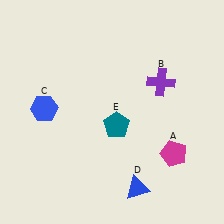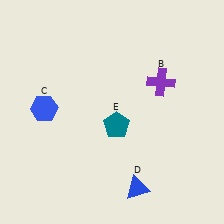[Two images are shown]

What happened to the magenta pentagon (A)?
The magenta pentagon (A) was removed in Image 2. It was in the bottom-right area of Image 1.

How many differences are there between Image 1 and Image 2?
There is 1 difference between the two images.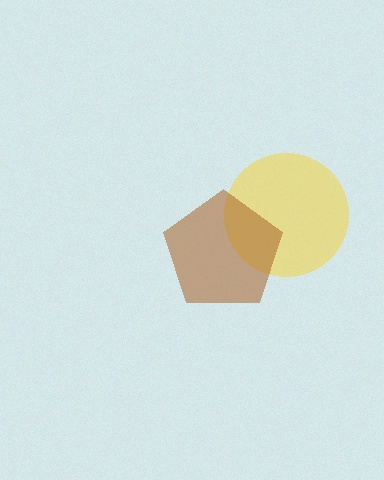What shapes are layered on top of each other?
The layered shapes are: a yellow circle, a brown pentagon.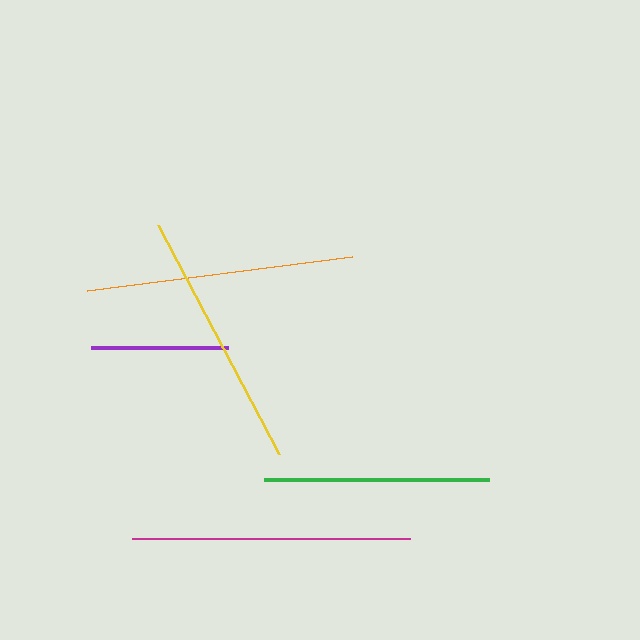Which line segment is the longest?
The magenta line is the longest at approximately 278 pixels.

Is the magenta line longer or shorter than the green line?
The magenta line is longer than the green line.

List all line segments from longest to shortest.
From longest to shortest: magenta, orange, yellow, green, purple.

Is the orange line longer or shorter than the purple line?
The orange line is longer than the purple line.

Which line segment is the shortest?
The purple line is the shortest at approximately 137 pixels.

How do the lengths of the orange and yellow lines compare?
The orange and yellow lines are approximately the same length.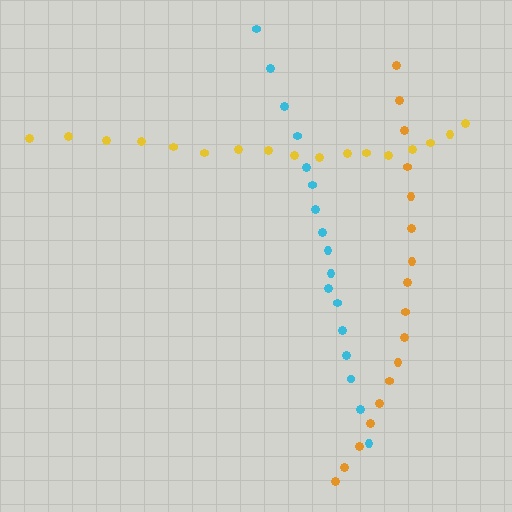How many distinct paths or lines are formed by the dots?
There are 3 distinct paths.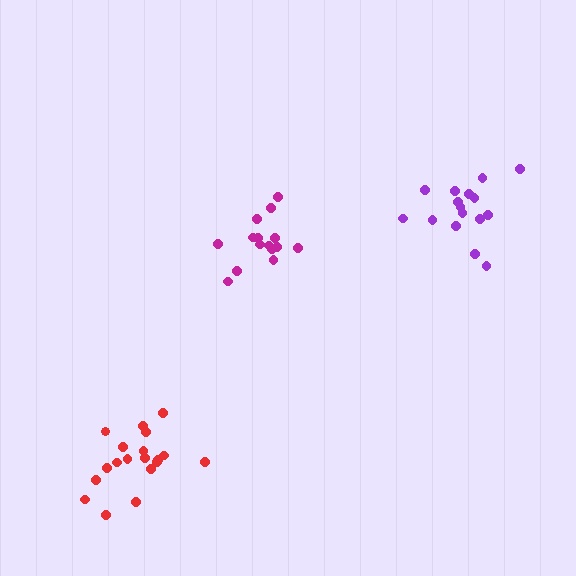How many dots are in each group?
Group 1: 15 dots, Group 2: 19 dots, Group 3: 16 dots (50 total).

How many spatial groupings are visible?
There are 3 spatial groupings.